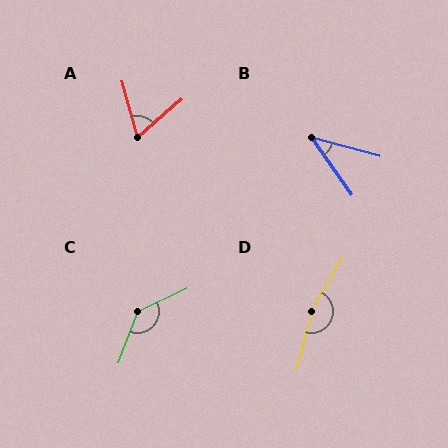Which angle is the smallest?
B, at approximately 40 degrees.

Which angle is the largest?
D, at approximately 164 degrees.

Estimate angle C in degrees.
Approximately 136 degrees.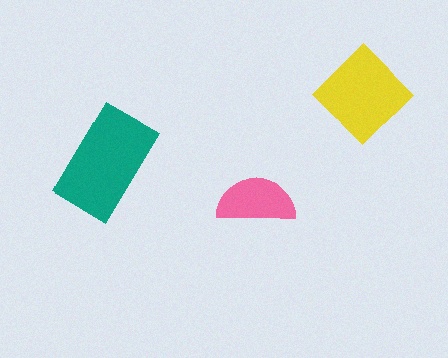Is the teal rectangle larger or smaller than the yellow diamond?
Larger.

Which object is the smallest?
The pink semicircle.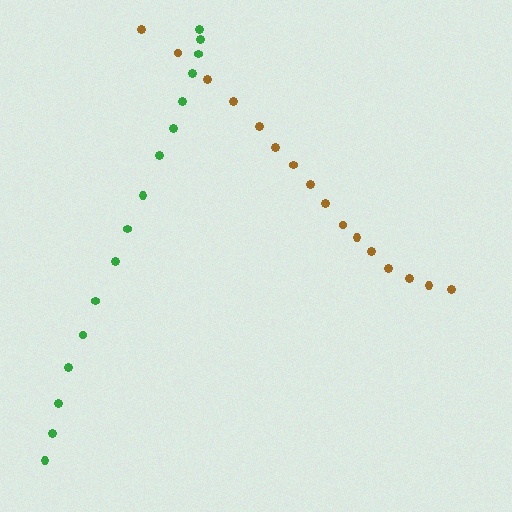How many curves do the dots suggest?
There are 2 distinct paths.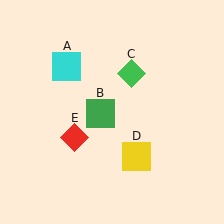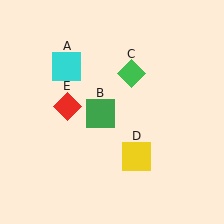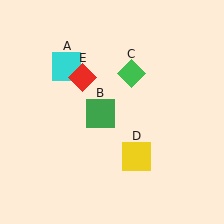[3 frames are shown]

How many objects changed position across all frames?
1 object changed position: red diamond (object E).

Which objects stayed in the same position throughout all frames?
Cyan square (object A) and green square (object B) and green diamond (object C) and yellow square (object D) remained stationary.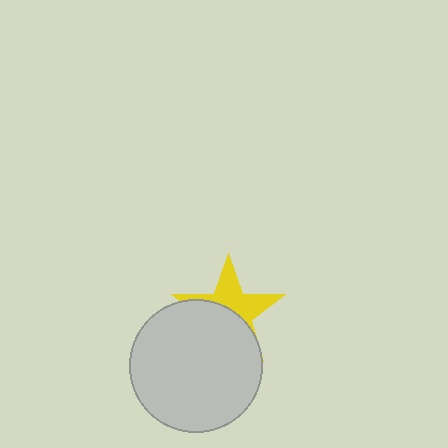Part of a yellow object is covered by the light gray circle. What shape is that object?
It is a star.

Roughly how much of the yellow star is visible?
About half of it is visible (roughly 46%).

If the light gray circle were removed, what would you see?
You would see the complete yellow star.